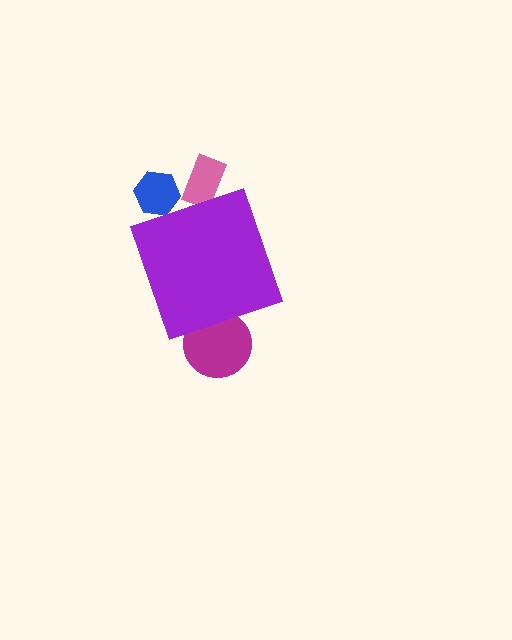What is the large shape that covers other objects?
A purple diamond.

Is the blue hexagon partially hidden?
Yes, the blue hexagon is partially hidden behind the purple diamond.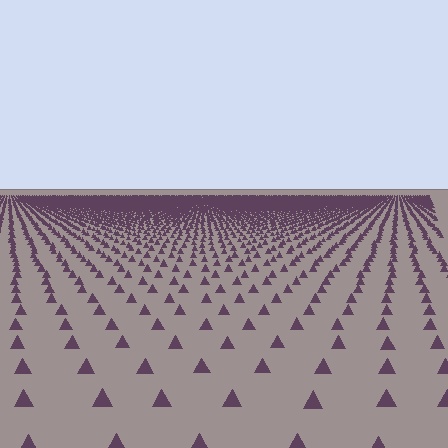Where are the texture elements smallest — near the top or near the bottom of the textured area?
Near the top.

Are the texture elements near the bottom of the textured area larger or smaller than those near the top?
Larger. Near the bottom, elements are closer to the viewer and appear at a bigger on-screen size.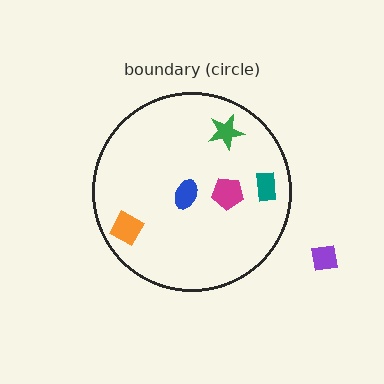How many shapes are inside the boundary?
5 inside, 1 outside.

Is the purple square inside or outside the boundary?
Outside.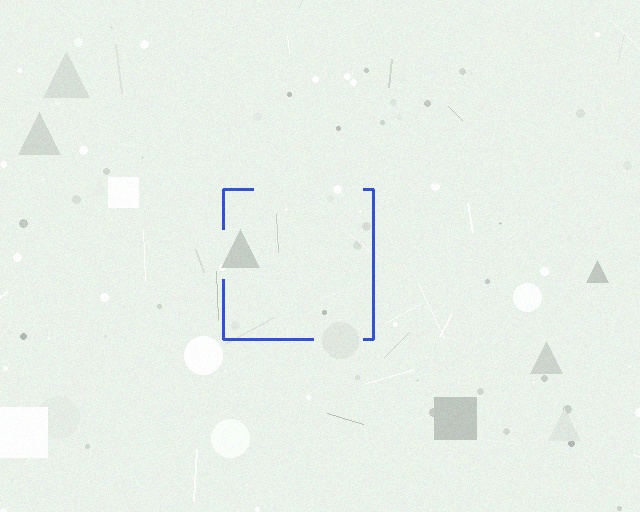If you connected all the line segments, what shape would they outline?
They would outline a square.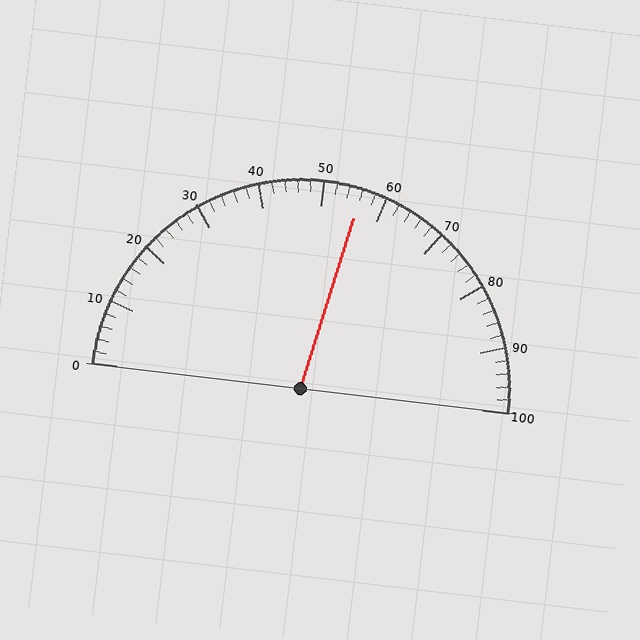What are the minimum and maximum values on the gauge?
The gauge ranges from 0 to 100.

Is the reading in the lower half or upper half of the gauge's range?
The reading is in the upper half of the range (0 to 100).